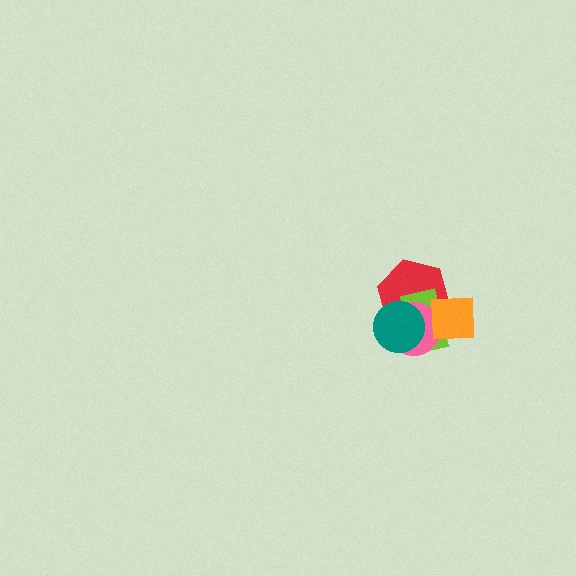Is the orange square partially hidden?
No, no other shape covers it.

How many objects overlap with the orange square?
3 objects overlap with the orange square.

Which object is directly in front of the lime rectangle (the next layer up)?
The pink circle is directly in front of the lime rectangle.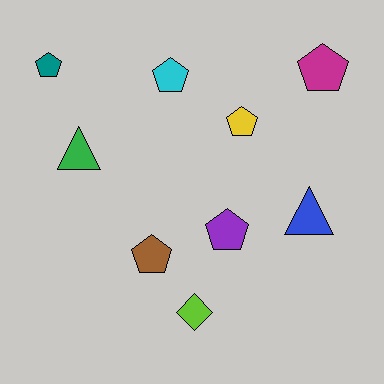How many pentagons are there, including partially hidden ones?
There are 6 pentagons.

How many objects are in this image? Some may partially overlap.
There are 9 objects.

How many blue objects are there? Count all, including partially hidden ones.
There is 1 blue object.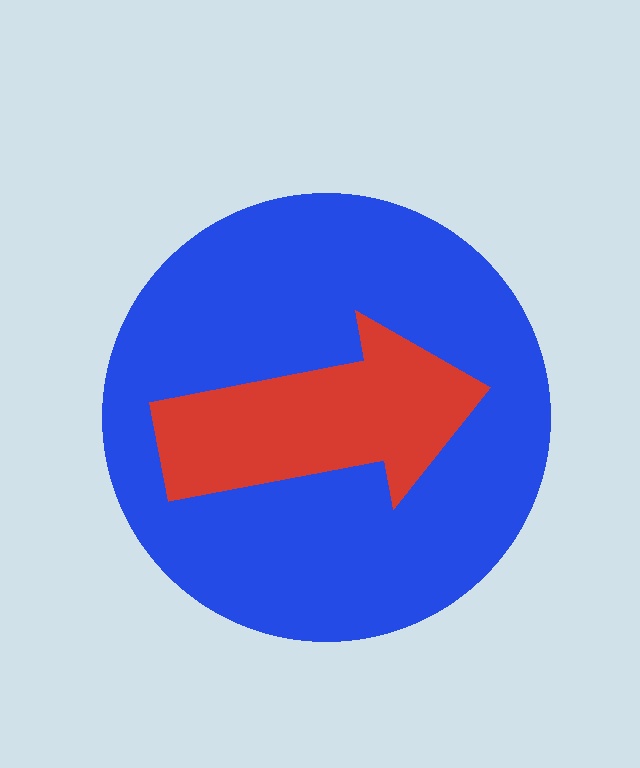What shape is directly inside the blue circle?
The red arrow.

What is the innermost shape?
The red arrow.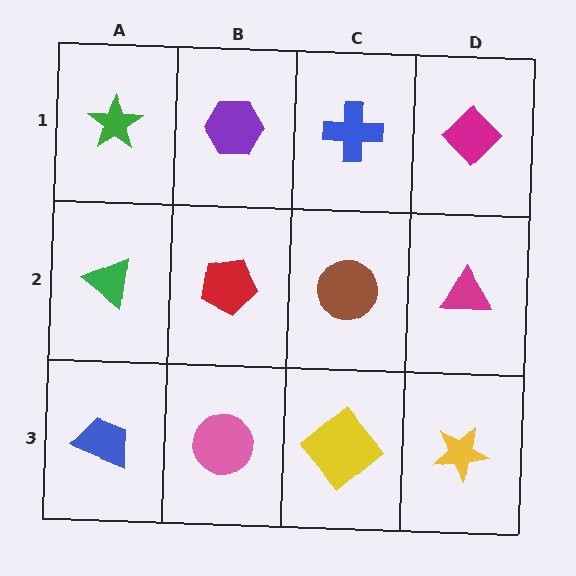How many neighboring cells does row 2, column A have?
3.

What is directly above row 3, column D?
A magenta triangle.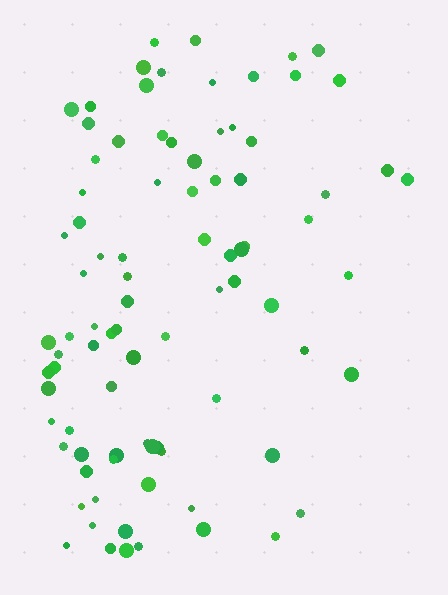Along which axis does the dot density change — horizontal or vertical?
Horizontal.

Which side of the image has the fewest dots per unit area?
The right.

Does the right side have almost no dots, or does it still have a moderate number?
Still a moderate number, just noticeably fewer than the left.